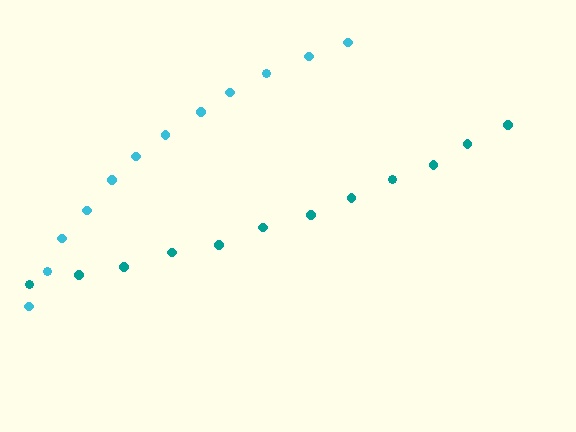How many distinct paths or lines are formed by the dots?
There are 2 distinct paths.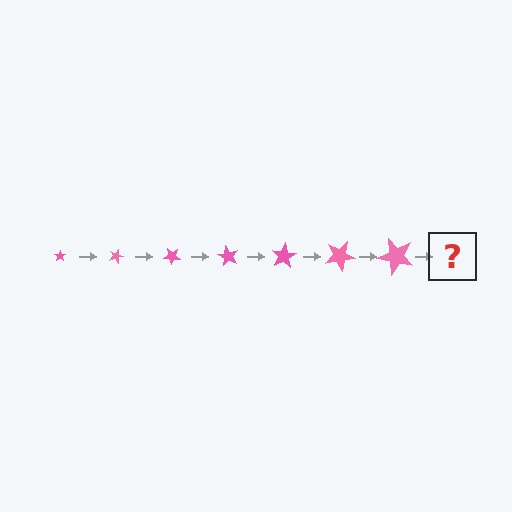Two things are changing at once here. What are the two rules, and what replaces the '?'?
The two rules are that the star grows larger each step and it rotates 20 degrees each step. The '?' should be a star, larger than the previous one and rotated 140 degrees from the start.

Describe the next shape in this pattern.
It should be a star, larger than the previous one and rotated 140 degrees from the start.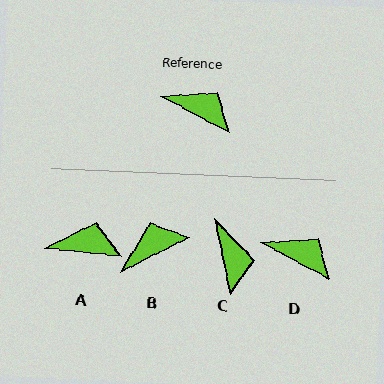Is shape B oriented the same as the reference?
No, it is off by about 55 degrees.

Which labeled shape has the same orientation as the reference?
D.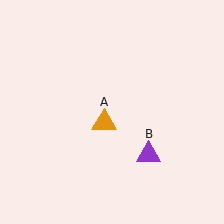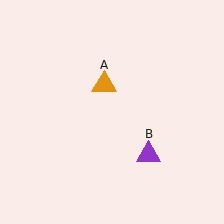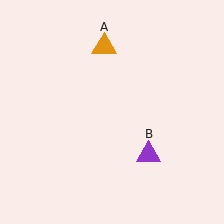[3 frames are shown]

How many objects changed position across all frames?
1 object changed position: orange triangle (object A).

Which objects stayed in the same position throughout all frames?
Purple triangle (object B) remained stationary.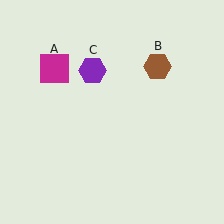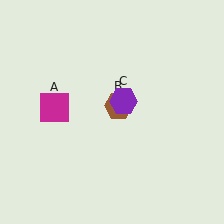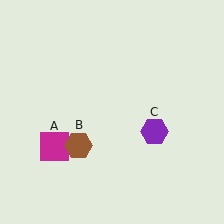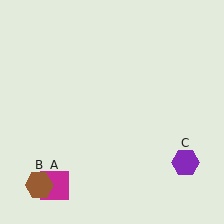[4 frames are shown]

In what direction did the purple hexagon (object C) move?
The purple hexagon (object C) moved down and to the right.